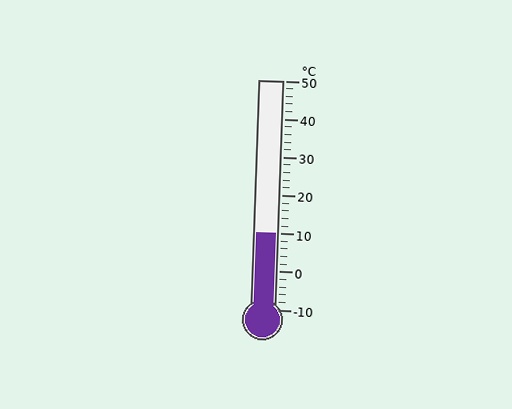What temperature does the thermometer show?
The thermometer shows approximately 10°C.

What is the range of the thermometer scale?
The thermometer scale ranges from -10°C to 50°C.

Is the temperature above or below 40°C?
The temperature is below 40°C.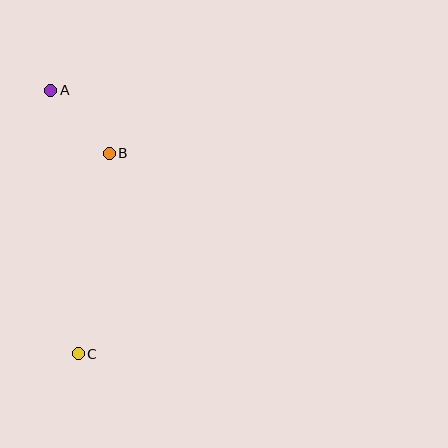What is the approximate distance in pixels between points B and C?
The distance between B and C is approximately 203 pixels.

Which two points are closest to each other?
Points A and B are closest to each other.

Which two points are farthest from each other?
Points A and C are farthest from each other.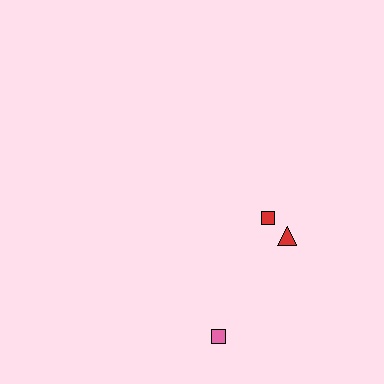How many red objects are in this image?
There are 2 red objects.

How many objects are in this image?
There are 3 objects.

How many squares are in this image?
There are 2 squares.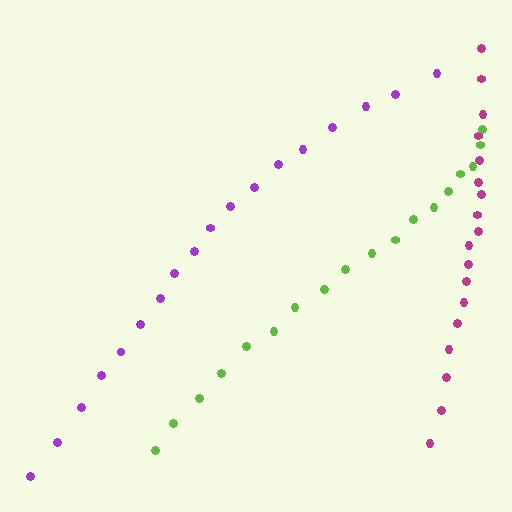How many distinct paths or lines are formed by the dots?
There are 3 distinct paths.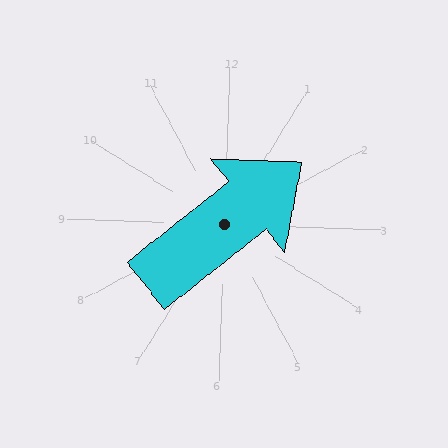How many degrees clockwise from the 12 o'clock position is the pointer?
Approximately 50 degrees.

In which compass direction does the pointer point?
Northeast.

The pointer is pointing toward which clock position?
Roughly 2 o'clock.